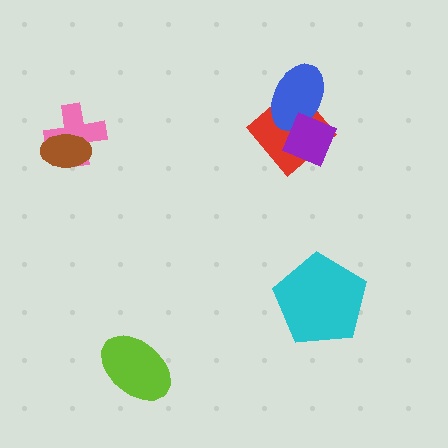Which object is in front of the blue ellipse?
The purple diamond is in front of the blue ellipse.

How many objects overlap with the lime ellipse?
0 objects overlap with the lime ellipse.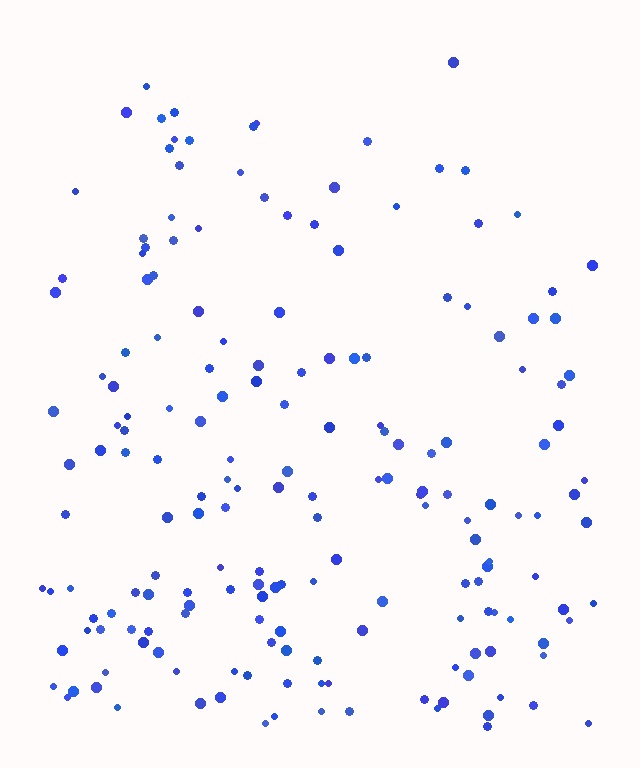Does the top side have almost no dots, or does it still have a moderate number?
Still a moderate number, just noticeably fewer than the bottom.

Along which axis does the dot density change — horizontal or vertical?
Vertical.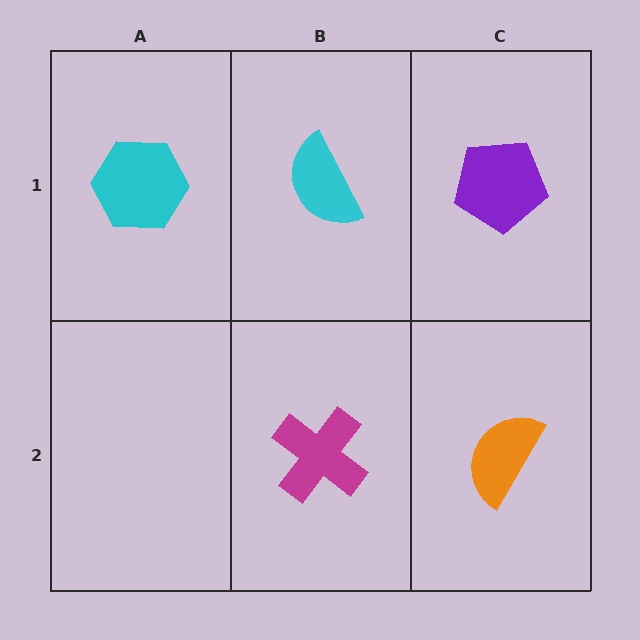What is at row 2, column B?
A magenta cross.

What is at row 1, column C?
A purple pentagon.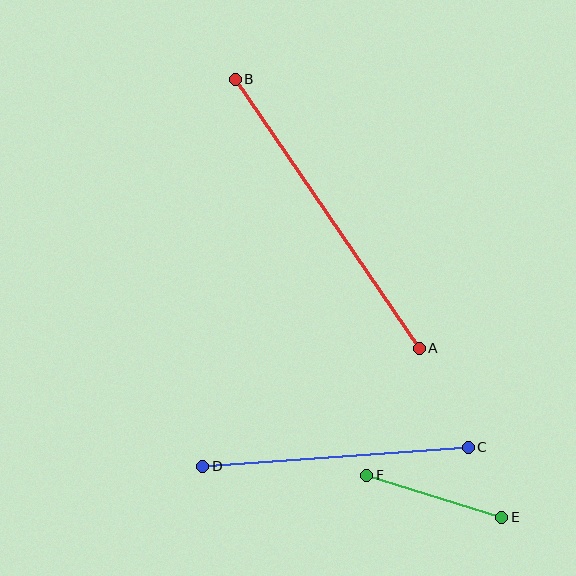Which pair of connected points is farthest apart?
Points A and B are farthest apart.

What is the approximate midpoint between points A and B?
The midpoint is at approximately (327, 214) pixels.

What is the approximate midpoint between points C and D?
The midpoint is at approximately (336, 457) pixels.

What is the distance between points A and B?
The distance is approximately 326 pixels.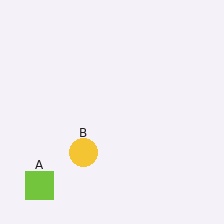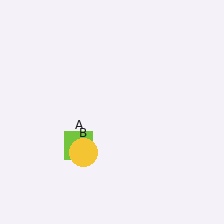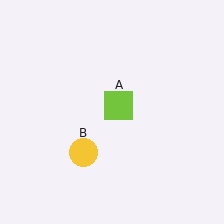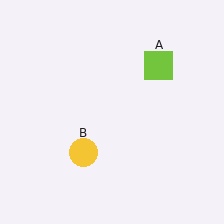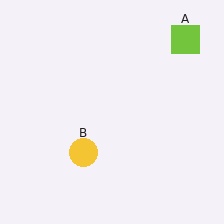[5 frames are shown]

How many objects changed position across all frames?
1 object changed position: lime square (object A).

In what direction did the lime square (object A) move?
The lime square (object A) moved up and to the right.